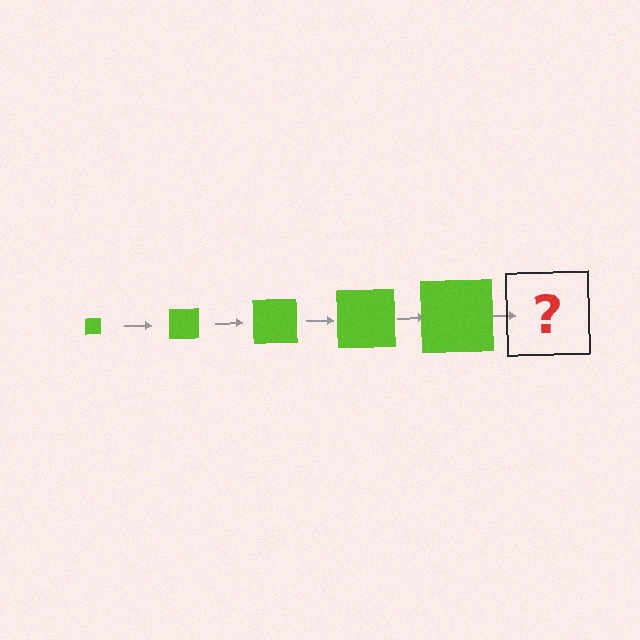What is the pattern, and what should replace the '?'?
The pattern is that the square gets progressively larger each step. The '?' should be a lime square, larger than the previous one.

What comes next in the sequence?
The next element should be a lime square, larger than the previous one.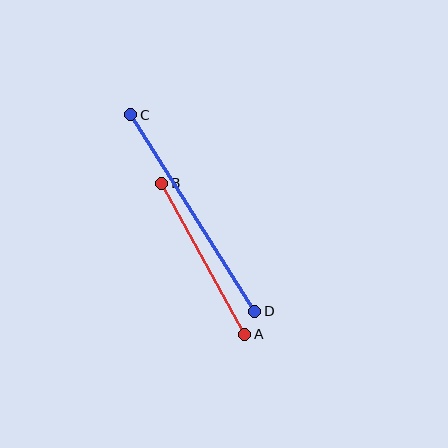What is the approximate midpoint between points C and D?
The midpoint is at approximately (193, 213) pixels.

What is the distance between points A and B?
The distance is approximately 172 pixels.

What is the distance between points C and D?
The distance is approximately 232 pixels.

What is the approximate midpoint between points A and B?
The midpoint is at approximately (203, 259) pixels.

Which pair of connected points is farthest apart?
Points C and D are farthest apart.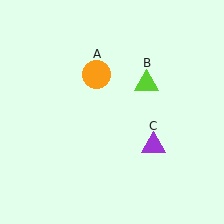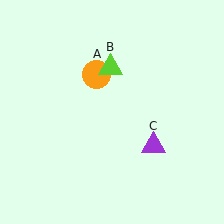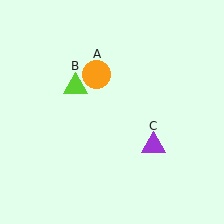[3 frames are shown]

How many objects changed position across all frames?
1 object changed position: lime triangle (object B).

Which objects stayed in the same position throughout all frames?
Orange circle (object A) and purple triangle (object C) remained stationary.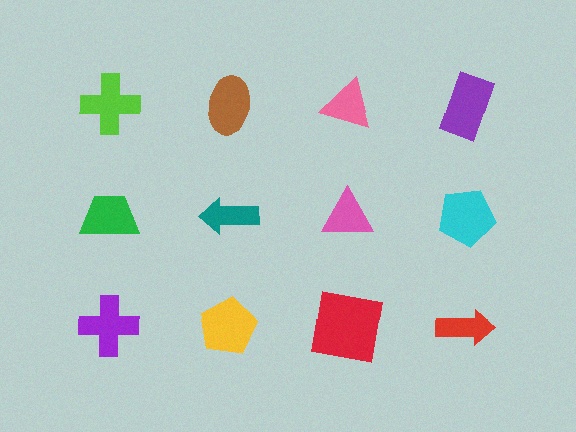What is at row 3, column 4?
A red arrow.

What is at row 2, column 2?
A teal arrow.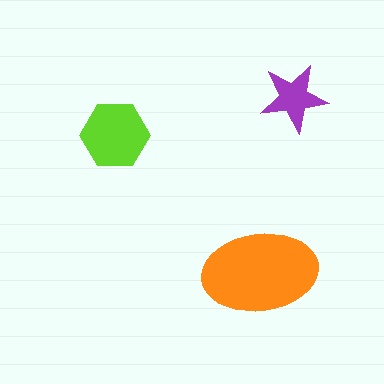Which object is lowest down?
The orange ellipse is bottommost.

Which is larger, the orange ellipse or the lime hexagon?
The orange ellipse.